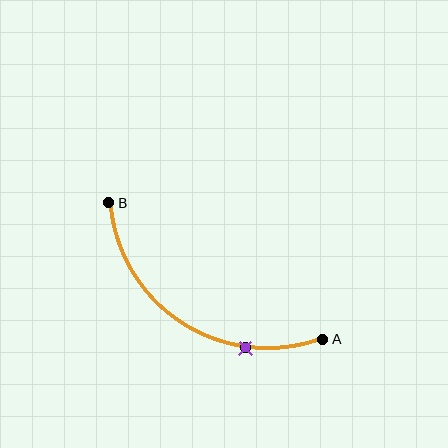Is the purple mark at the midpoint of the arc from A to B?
No. The purple mark lies on the arc but is closer to endpoint A. The arc midpoint would be at the point on the curve equidistant along the arc from both A and B.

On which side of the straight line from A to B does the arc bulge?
The arc bulges below the straight line connecting A and B.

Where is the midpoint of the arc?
The arc midpoint is the point on the curve farthest from the straight line joining A and B. It sits below that line.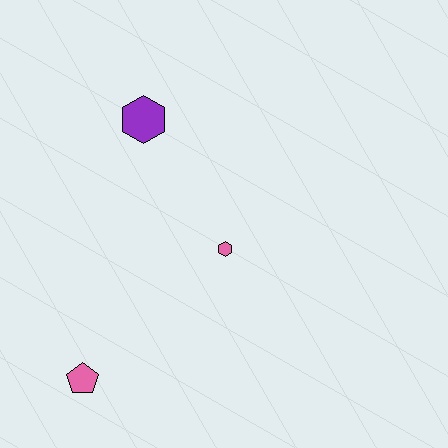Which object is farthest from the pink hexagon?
The pink pentagon is farthest from the pink hexagon.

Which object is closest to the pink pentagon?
The pink hexagon is closest to the pink pentagon.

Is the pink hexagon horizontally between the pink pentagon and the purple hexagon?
No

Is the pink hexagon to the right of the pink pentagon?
Yes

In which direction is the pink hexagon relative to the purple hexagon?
The pink hexagon is below the purple hexagon.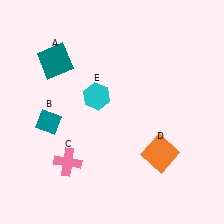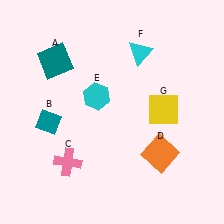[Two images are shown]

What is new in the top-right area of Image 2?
A yellow square (G) was added in the top-right area of Image 2.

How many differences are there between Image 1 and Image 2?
There are 2 differences between the two images.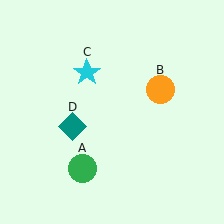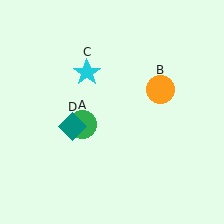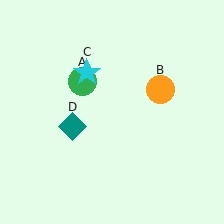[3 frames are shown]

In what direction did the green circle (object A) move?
The green circle (object A) moved up.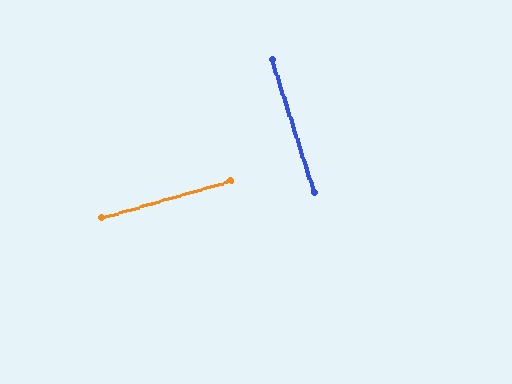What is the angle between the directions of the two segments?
Approximately 88 degrees.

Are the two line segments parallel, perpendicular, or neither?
Perpendicular — they meet at approximately 88°.